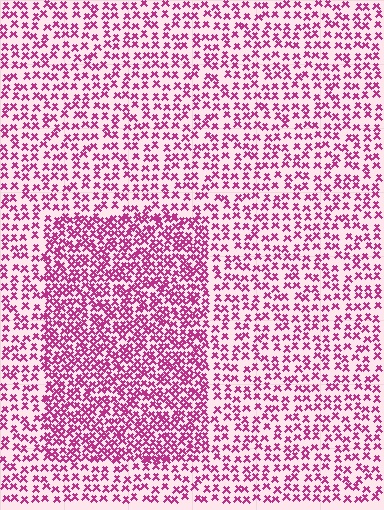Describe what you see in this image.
The image contains small magenta elements arranged at two different densities. A rectangle-shaped region is visible where the elements are more densely packed than the surrounding area.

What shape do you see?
I see a rectangle.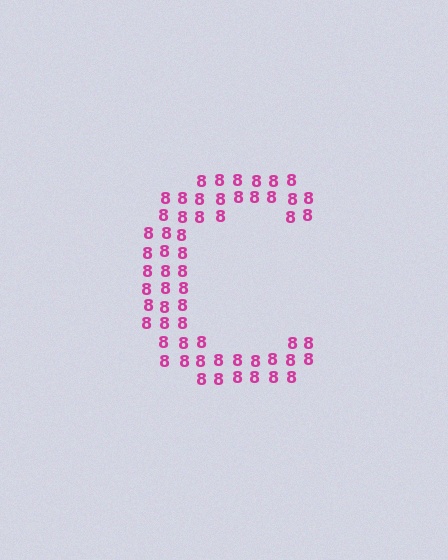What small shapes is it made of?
It is made of small digit 8's.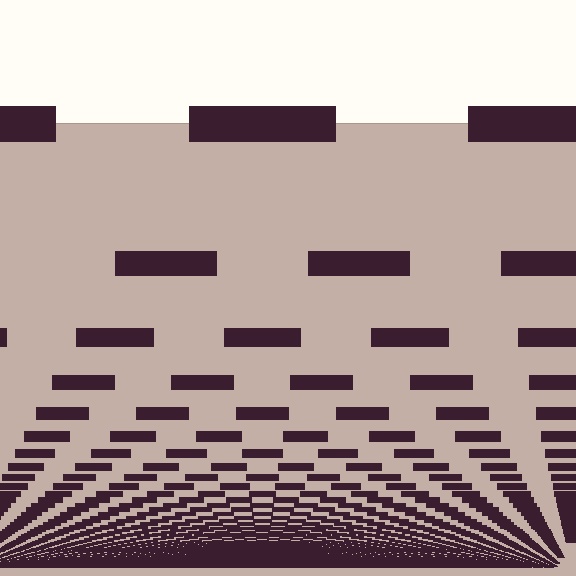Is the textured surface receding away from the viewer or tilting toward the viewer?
The surface appears to tilt toward the viewer. Texture elements get larger and sparser toward the top.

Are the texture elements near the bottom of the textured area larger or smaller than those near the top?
Smaller. The gradient is inverted — elements near the bottom are smaller and denser.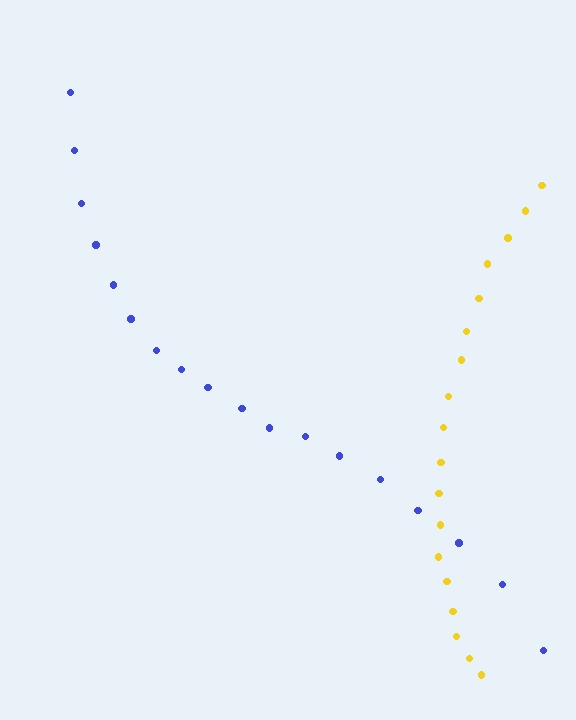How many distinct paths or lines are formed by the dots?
There are 2 distinct paths.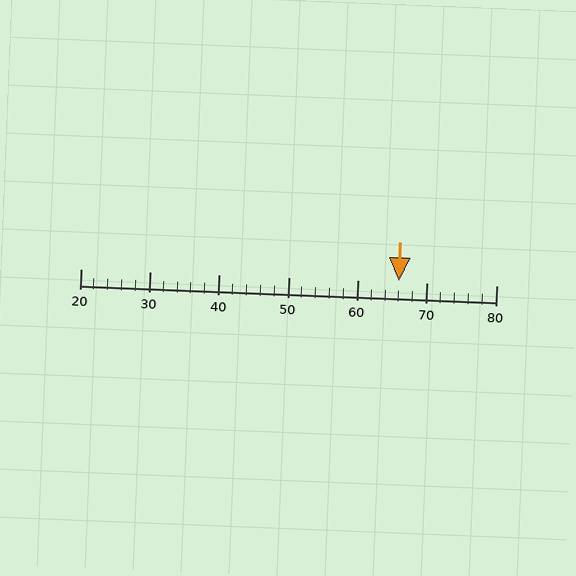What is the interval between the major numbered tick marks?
The major tick marks are spaced 10 units apart.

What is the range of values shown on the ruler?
The ruler shows values from 20 to 80.